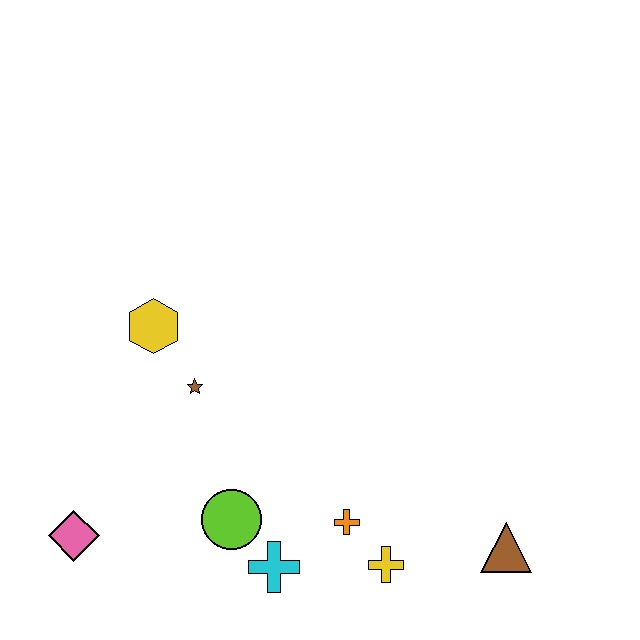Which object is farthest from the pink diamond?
The brown triangle is farthest from the pink diamond.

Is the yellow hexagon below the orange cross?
No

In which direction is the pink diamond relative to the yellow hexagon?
The pink diamond is below the yellow hexagon.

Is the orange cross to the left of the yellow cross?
Yes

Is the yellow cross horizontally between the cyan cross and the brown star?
No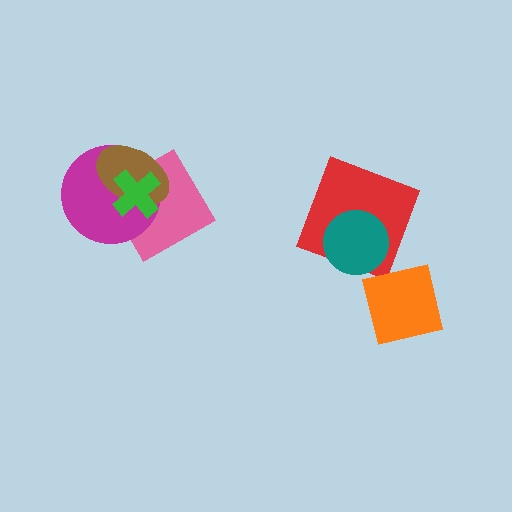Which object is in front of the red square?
The teal circle is in front of the red square.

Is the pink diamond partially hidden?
Yes, it is partially covered by another shape.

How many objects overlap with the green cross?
3 objects overlap with the green cross.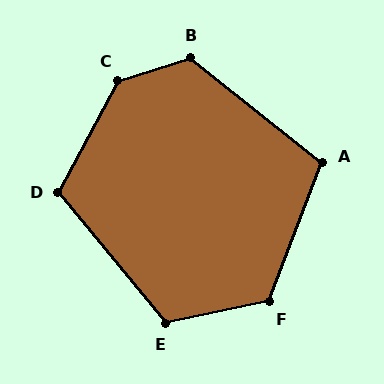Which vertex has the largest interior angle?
C, at approximately 135 degrees.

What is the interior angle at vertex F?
Approximately 123 degrees (obtuse).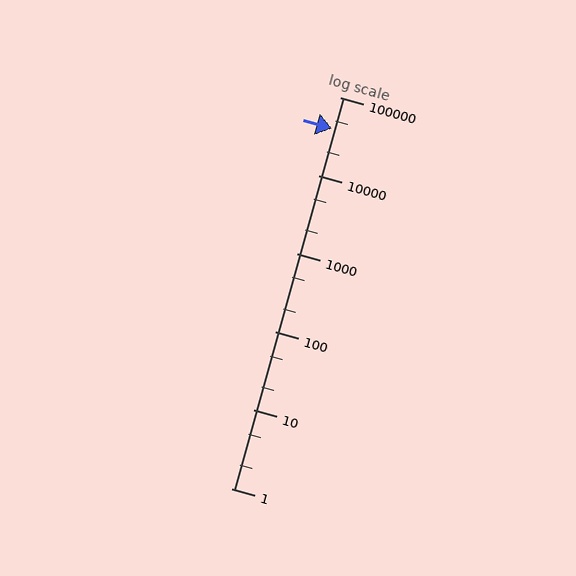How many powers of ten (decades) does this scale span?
The scale spans 5 decades, from 1 to 100000.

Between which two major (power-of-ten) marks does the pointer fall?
The pointer is between 10000 and 100000.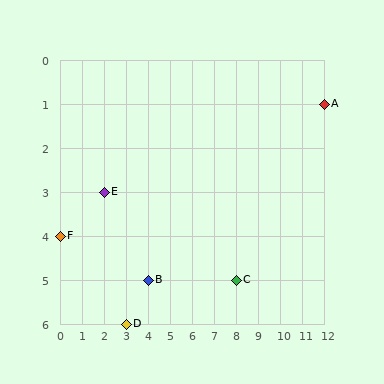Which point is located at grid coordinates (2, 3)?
Point E is at (2, 3).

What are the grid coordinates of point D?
Point D is at grid coordinates (3, 6).